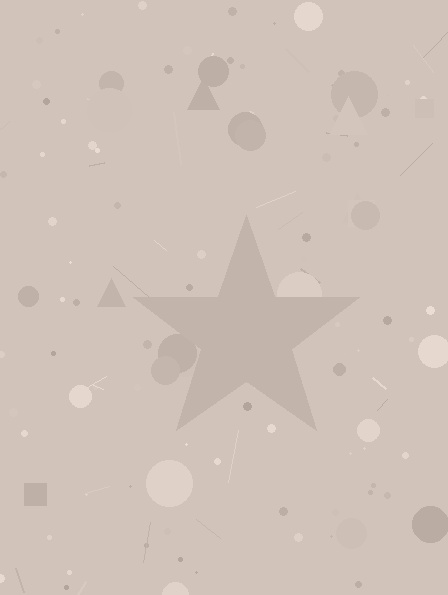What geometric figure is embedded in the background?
A star is embedded in the background.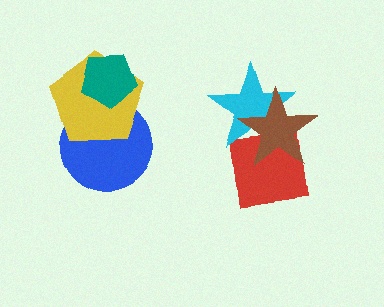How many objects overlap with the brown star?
2 objects overlap with the brown star.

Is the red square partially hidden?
Yes, it is partially covered by another shape.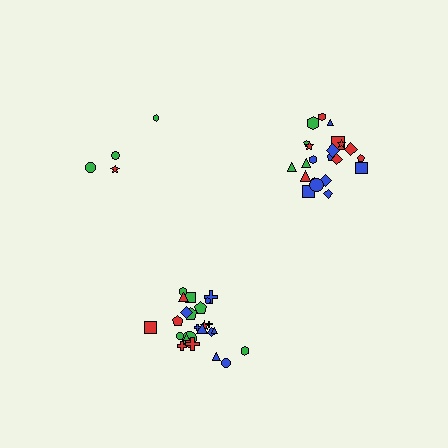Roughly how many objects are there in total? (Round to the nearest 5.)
Roughly 50 objects in total.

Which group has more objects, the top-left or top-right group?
The top-right group.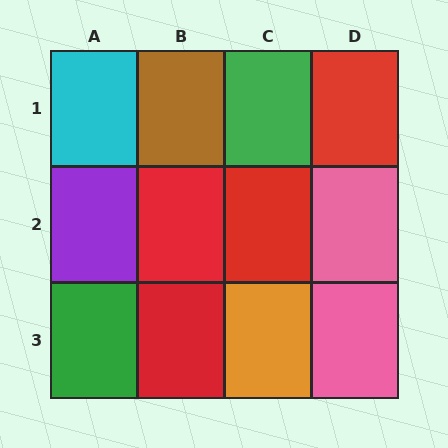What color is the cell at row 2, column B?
Red.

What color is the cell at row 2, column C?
Red.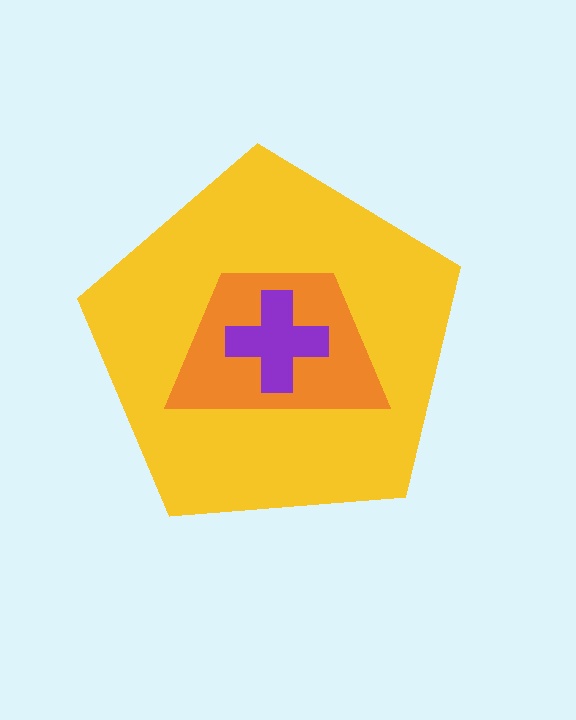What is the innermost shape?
The purple cross.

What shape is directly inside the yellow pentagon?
The orange trapezoid.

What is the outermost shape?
The yellow pentagon.